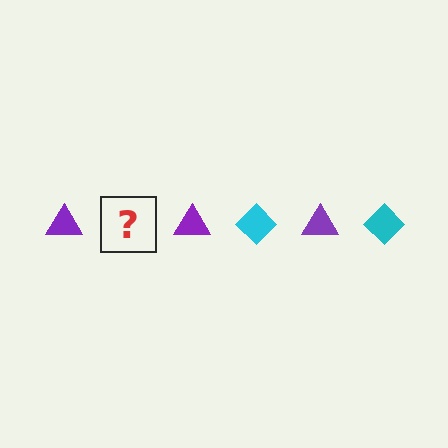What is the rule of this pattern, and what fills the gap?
The rule is that the pattern alternates between purple triangle and cyan diamond. The gap should be filled with a cyan diamond.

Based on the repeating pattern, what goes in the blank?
The blank should be a cyan diamond.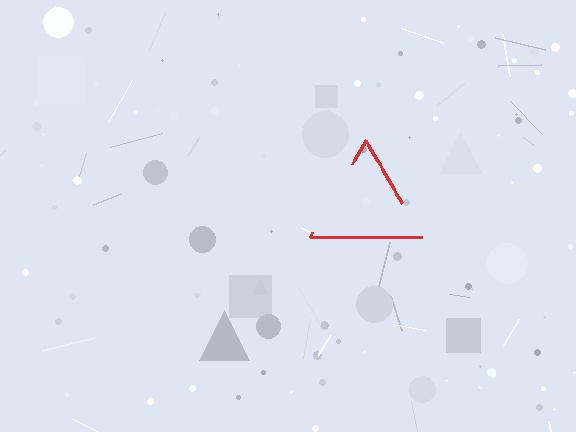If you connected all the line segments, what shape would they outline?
They would outline a triangle.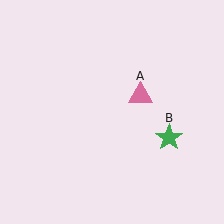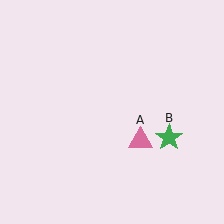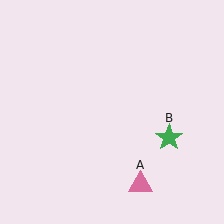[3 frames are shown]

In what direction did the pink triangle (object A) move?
The pink triangle (object A) moved down.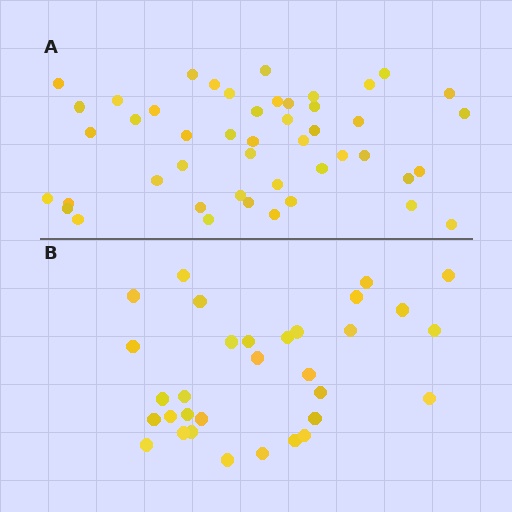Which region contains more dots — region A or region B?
Region A (the top region) has more dots.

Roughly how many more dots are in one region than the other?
Region A has approximately 15 more dots than region B.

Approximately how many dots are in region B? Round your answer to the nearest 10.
About 30 dots. (The exact count is 32, which rounds to 30.)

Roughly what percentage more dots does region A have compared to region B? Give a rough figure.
About 45% more.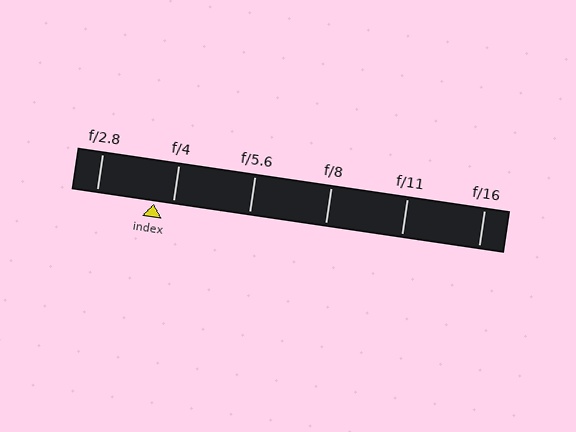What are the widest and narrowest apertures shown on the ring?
The widest aperture shown is f/2.8 and the narrowest is f/16.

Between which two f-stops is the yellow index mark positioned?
The index mark is between f/2.8 and f/4.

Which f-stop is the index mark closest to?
The index mark is closest to f/4.